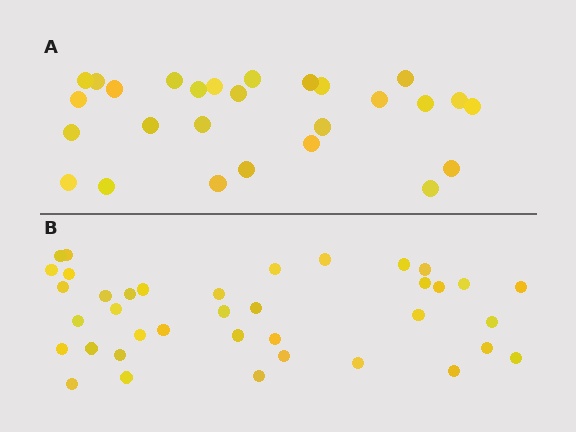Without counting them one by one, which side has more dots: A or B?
Region B (the bottom region) has more dots.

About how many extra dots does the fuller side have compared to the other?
Region B has roughly 12 or so more dots than region A.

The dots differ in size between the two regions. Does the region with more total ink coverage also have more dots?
No. Region A has more total ink coverage because its dots are larger, but region B actually contains more individual dots. Total area can be misleading — the number of items is what matters here.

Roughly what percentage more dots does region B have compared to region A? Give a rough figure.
About 40% more.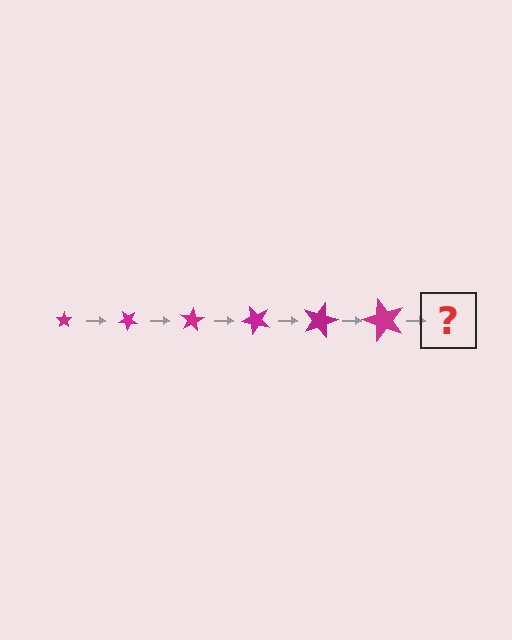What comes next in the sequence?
The next element should be a star, larger than the previous one and rotated 240 degrees from the start.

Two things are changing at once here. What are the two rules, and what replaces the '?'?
The two rules are that the star grows larger each step and it rotates 40 degrees each step. The '?' should be a star, larger than the previous one and rotated 240 degrees from the start.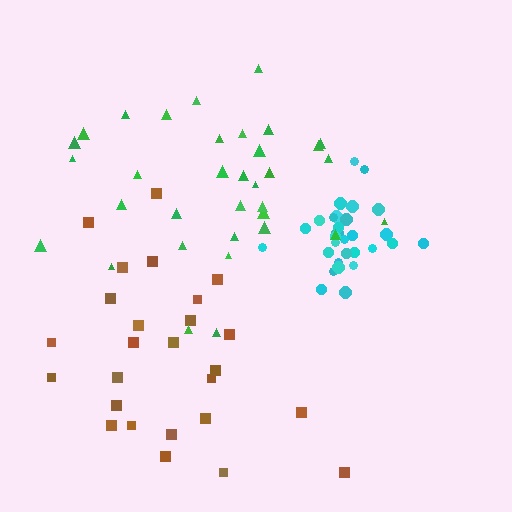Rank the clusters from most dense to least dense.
cyan, green, brown.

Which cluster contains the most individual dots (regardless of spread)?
Green (34).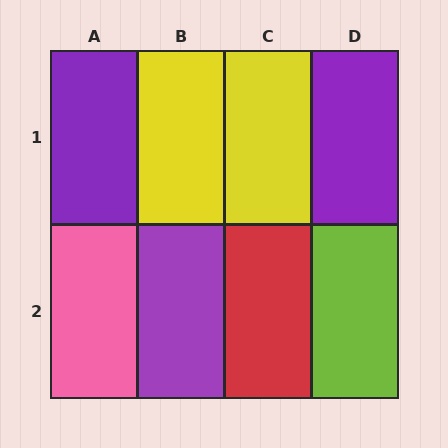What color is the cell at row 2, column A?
Pink.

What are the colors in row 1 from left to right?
Purple, yellow, yellow, purple.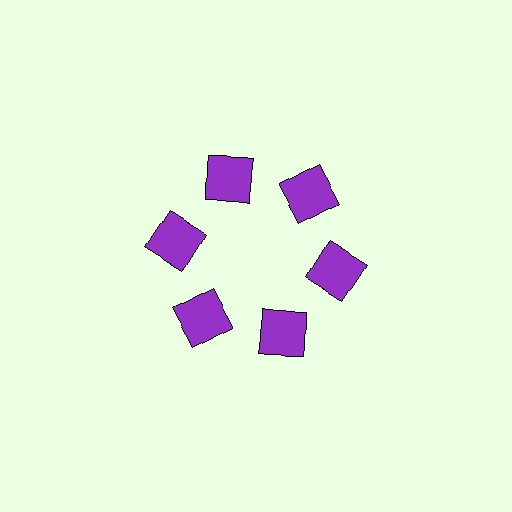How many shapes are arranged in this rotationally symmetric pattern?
There are 6 shapes, arranged in 6 groups of 1.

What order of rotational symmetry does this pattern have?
This pattern has 6-fold rotational symmetry.